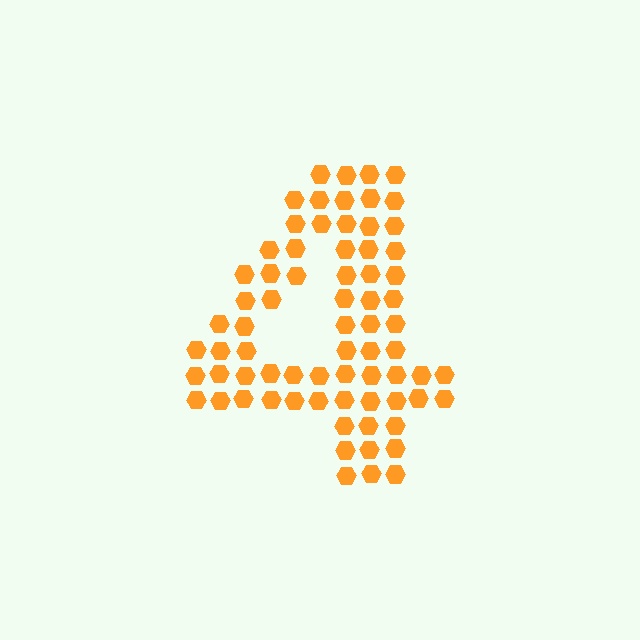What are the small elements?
The small elements are hexagons.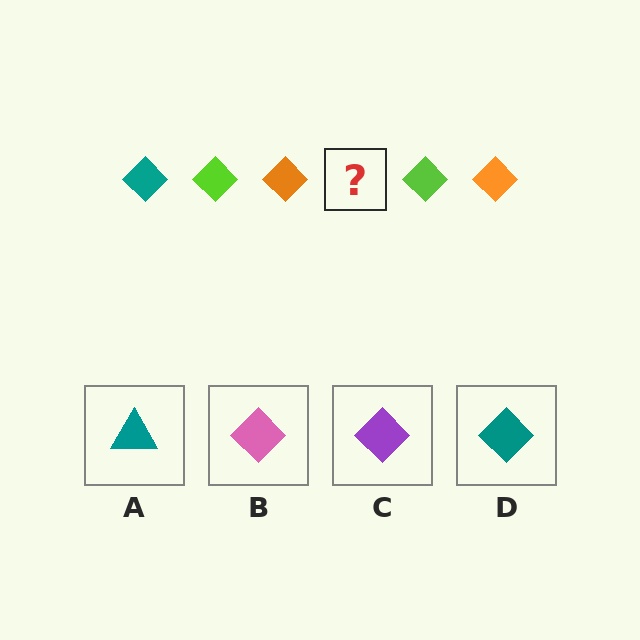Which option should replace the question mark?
Option D.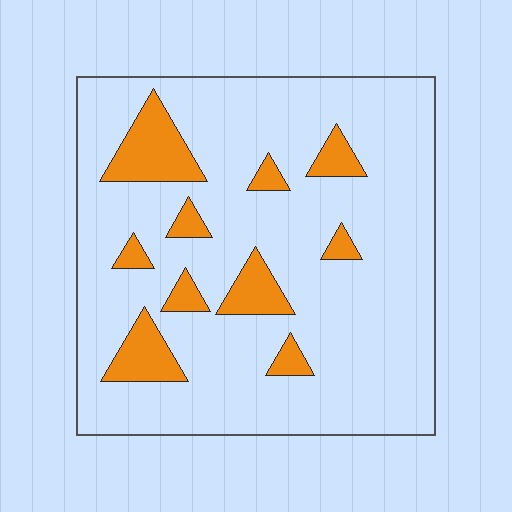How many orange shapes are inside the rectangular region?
10.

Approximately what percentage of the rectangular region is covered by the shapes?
Approximately 15%.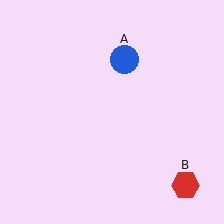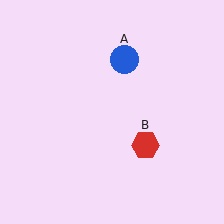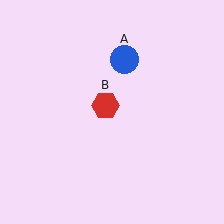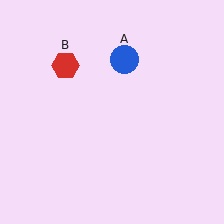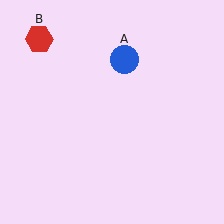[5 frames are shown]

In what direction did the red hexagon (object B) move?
The red hexagon (object B) moved up and to the left.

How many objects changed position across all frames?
1 object changed position: red hexagon (object B).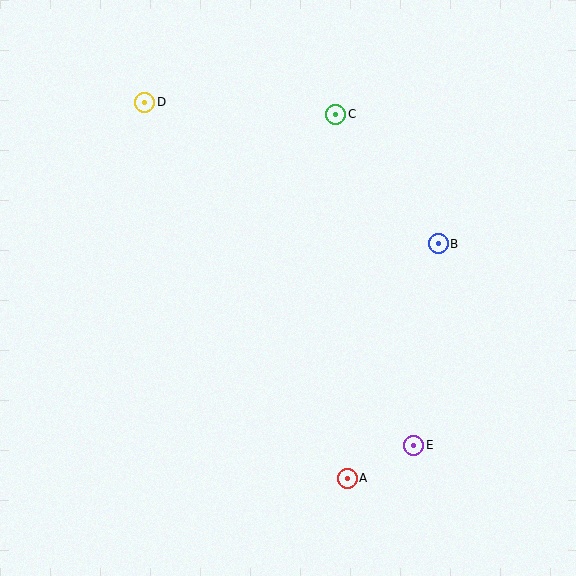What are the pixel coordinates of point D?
Point D is at (145, 102).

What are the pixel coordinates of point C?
Point C is at (336, 114).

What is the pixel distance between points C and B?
The distance between C and B is 165 pixels.